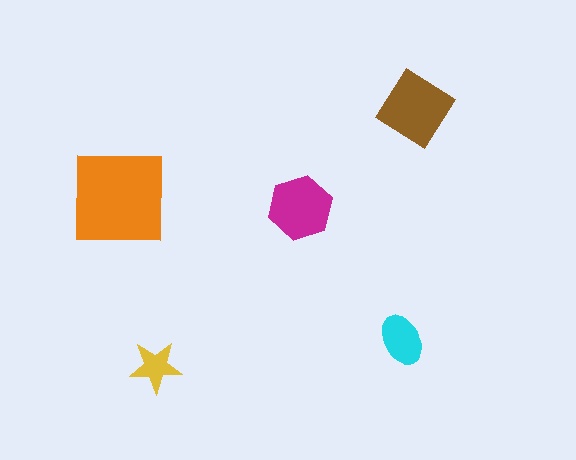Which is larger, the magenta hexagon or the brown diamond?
The brown diamond.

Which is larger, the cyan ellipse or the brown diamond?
The brown diamond.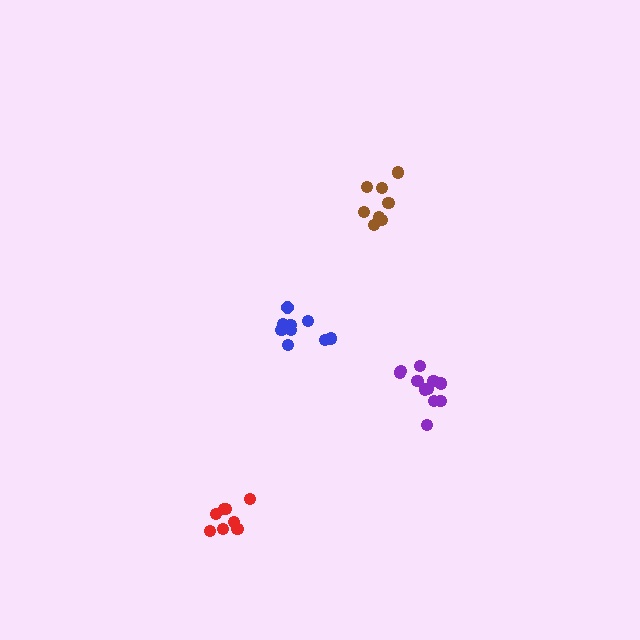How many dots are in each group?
Group 1: 8 dots, Group 2: 8 dots, Group 3: 12 dots, Group 4: 9 dots (37 total).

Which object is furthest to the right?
The purple cluster is rightmost.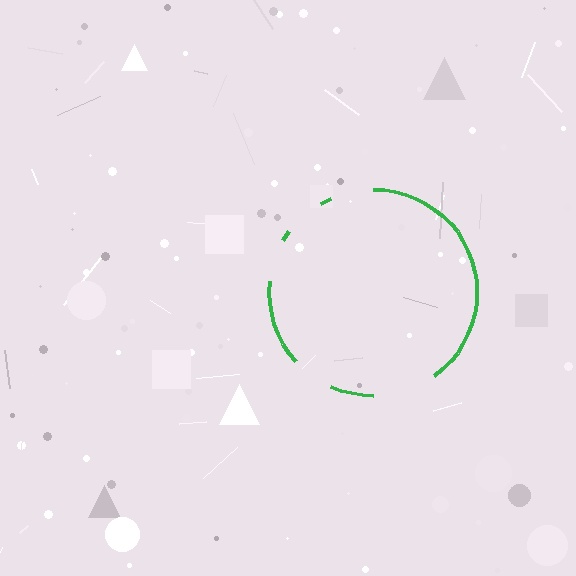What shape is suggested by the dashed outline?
The dashed outline suggests a circle.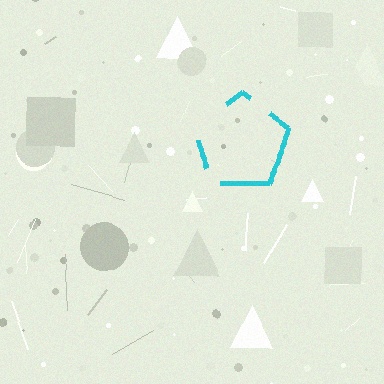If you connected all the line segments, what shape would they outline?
They would outline a pentagon.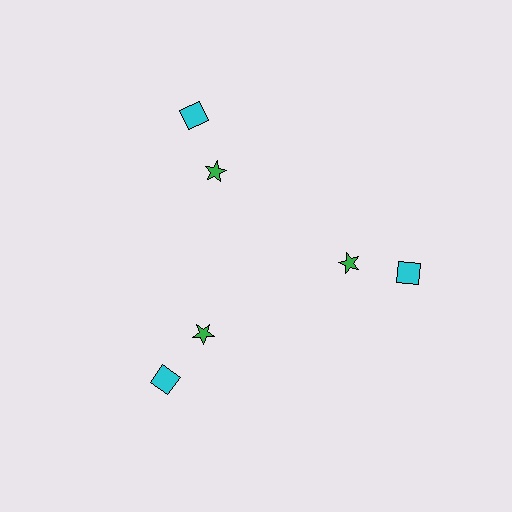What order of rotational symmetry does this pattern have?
This pattern has 3-fold rotational symmetry.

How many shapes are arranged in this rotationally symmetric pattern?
There are 6 shapes, arranged in 3 groups of 2.